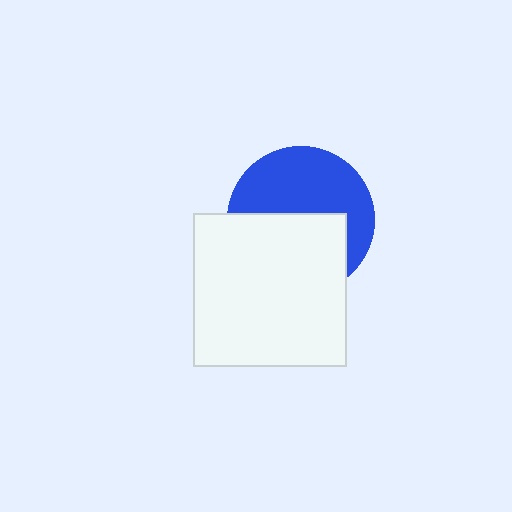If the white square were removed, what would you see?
You would see the complete blue circle.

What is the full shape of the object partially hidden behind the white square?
The partially hidden object is a blue circle.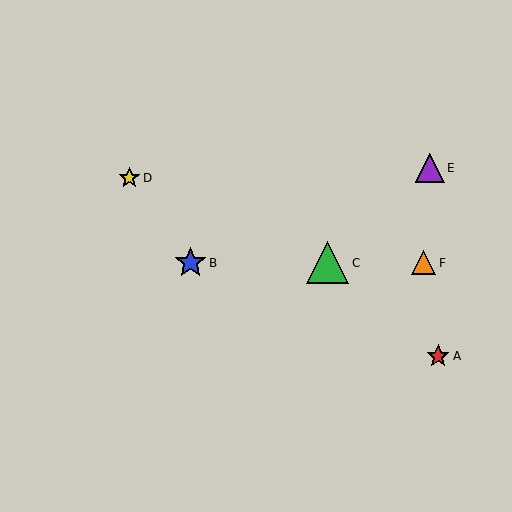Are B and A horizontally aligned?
No, B is at y≈263 and A is at y≈356.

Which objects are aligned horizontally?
Objects B, C, F are aligned horizontally.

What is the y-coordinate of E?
Object E is at y≈168.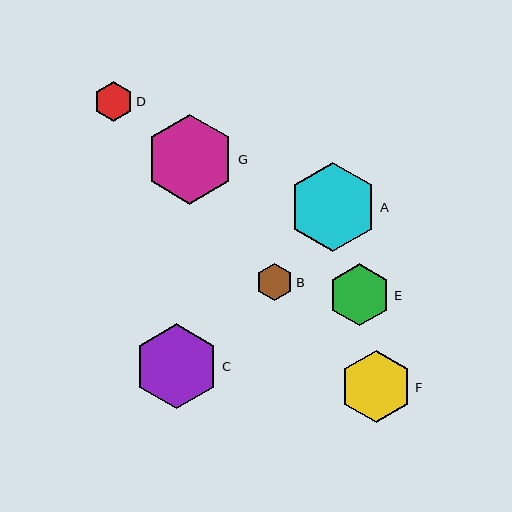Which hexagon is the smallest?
Hexagon B is the smallest with a size of approximately 37 pixels.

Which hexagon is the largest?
Hexagon G is the largest with a size of approximately 90 pixels.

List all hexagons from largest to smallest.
From largest to smallest: G, A, C, F, E, D, B.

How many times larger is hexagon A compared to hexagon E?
Hexagon A is approximately 1.4 times the size of hexagon E.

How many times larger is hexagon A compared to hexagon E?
Hexagon A is approximately 1.4 times the size of hexagon E.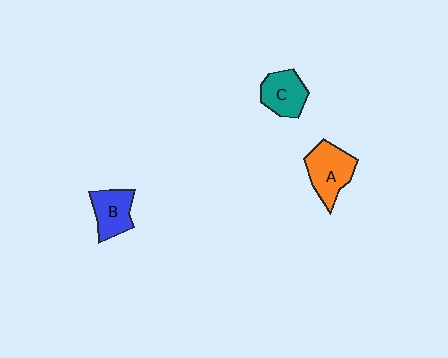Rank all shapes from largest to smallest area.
From largest to smallest: A (orange), B (blue), C (teal).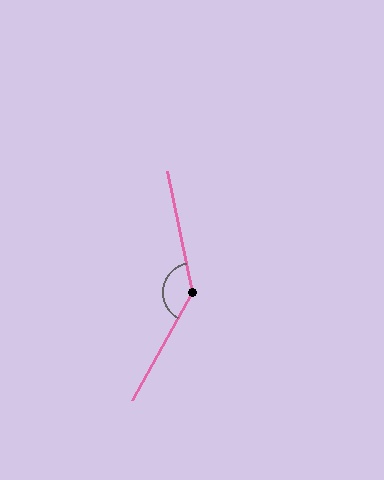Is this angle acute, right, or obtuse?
It is obtuse.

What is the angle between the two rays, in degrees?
Approximately 139 degrees.